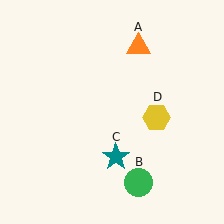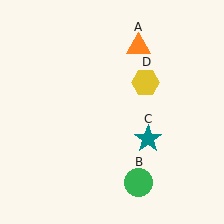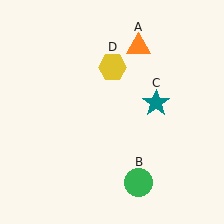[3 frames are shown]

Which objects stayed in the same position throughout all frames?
Orange triangle (object A) and green circle (object B) remained stationary.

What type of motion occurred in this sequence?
The teal star (object C), yellow hexagon (object D) rotated counterclockwise around the center of the scene.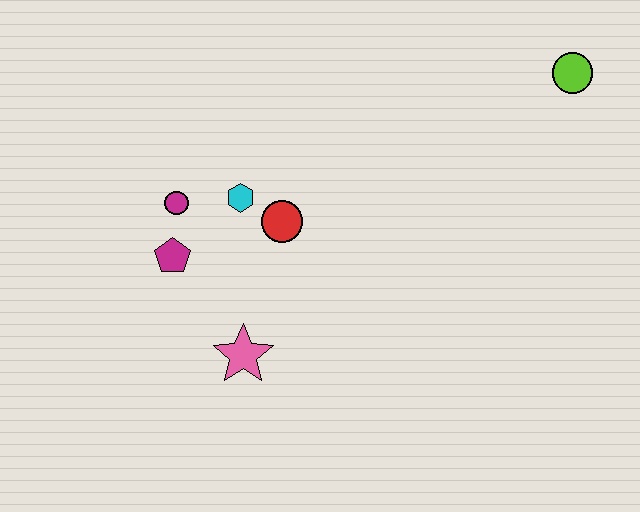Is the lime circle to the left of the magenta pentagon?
No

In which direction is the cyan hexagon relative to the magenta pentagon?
The cyan hexagon is to the right of the magenta pentagon.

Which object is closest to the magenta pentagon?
The magenta circle is closest to the magenta pentagon.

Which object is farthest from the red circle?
The lime circle is farthest from the red circle.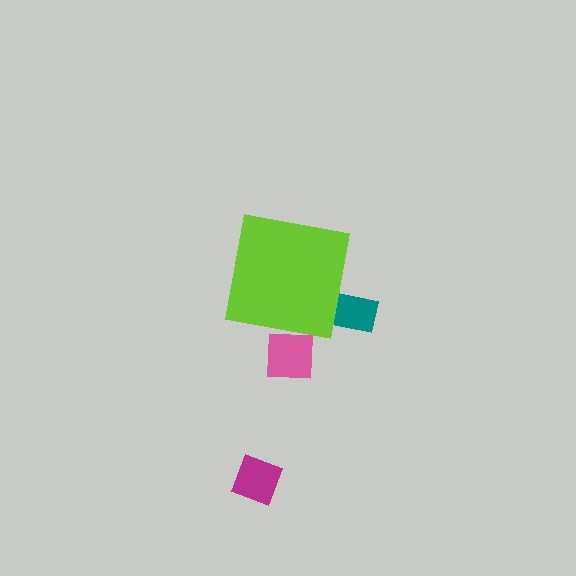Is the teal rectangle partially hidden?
Yes, the teal rectangle is partially hidden behind the lime square.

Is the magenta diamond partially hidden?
No, the magenta diamond is fully visible.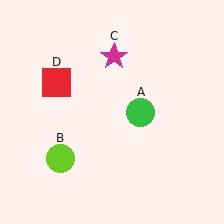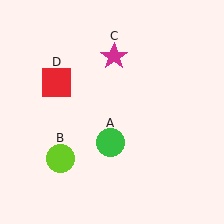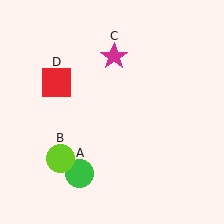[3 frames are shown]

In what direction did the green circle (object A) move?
The green circle (object A) moved down and to the left.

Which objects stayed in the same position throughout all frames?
Lime circle (object B) and magenta star (object C) and red square (object D) remained stationary.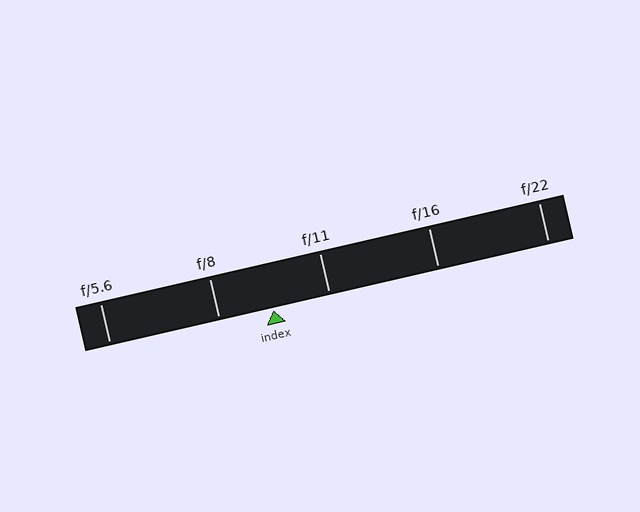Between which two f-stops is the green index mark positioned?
The index mark is between f/8 and f/11.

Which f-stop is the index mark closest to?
The index mark is closest to f/8.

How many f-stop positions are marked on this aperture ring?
There are 5 f-stop positions marked.